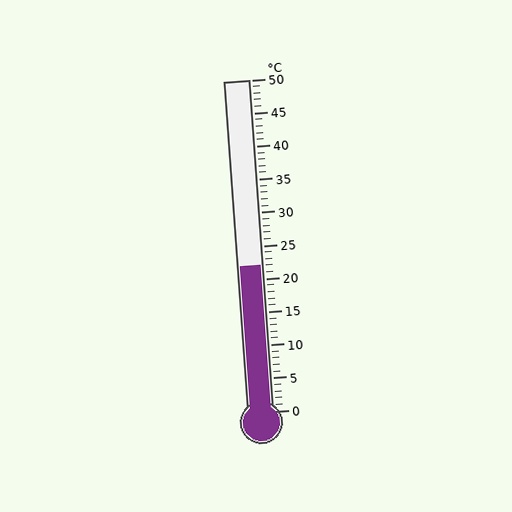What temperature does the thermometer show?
The thermometer shows approximately 22°C.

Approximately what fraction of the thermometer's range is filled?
The thermometer is filled to approximately 45% of its range.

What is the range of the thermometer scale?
The thermometer scale ranges from 0°C to 50°C.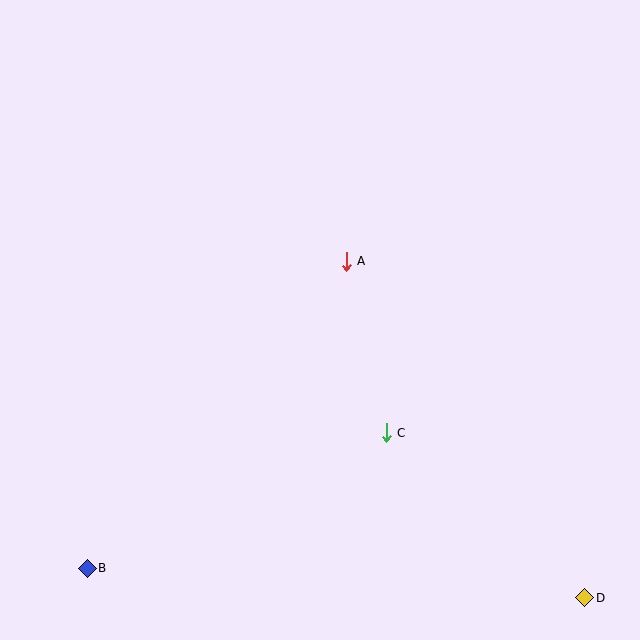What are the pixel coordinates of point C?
Point C is at (386, 433).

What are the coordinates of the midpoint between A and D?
The midpoint between A and D is at (465, 429).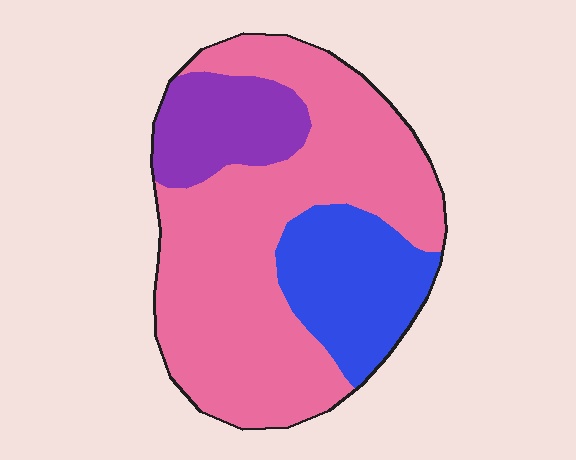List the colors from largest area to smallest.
From largest to smallest: pink, blue, purple.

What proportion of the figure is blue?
Blue covers around 20% of the figure.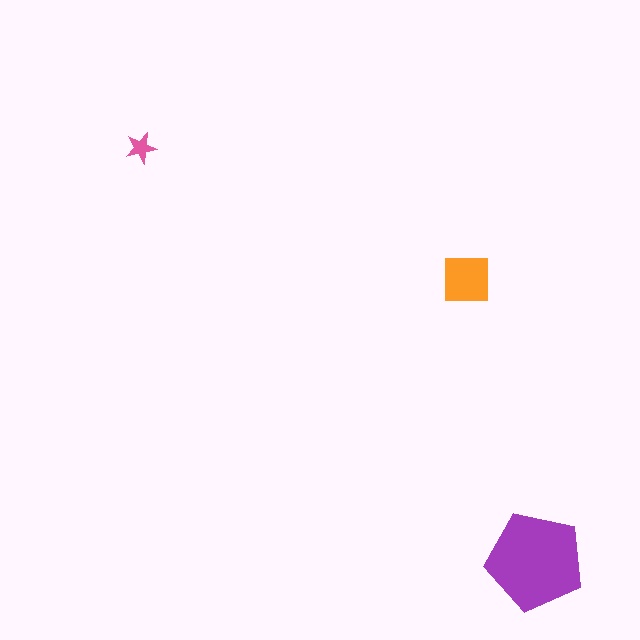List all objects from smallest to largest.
The pink star, the orange square, the purple pentagon.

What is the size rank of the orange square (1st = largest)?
2nd.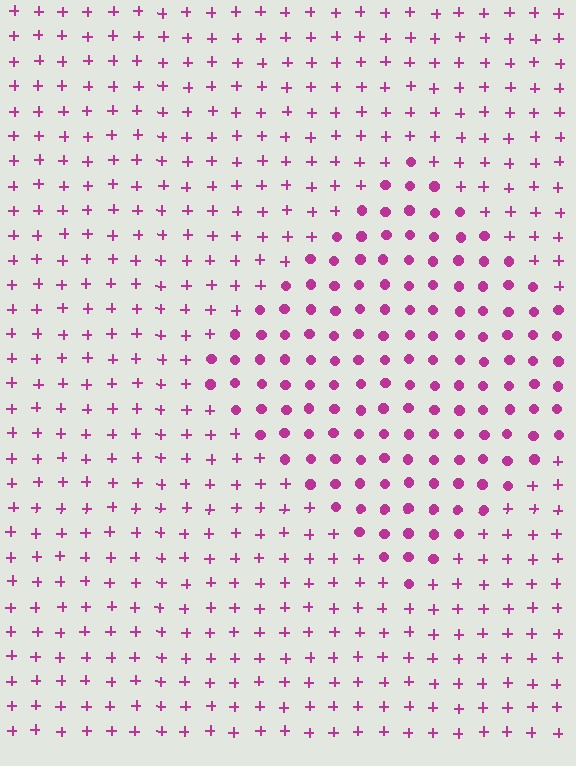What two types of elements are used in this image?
The image uses circles inside the diamond region and plus signs outside it.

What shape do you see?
I see a diamond.